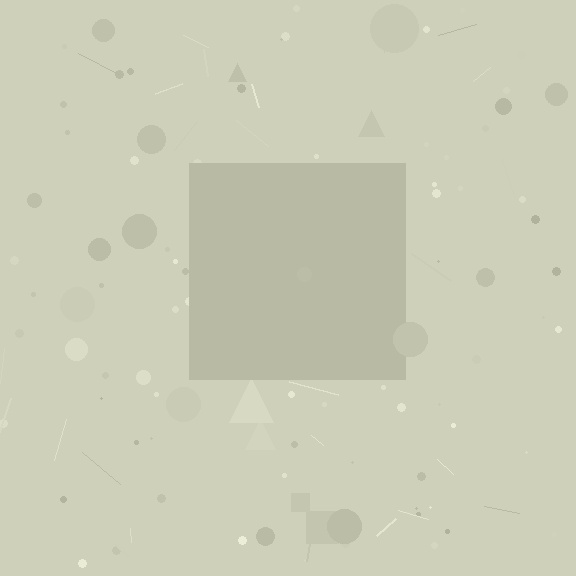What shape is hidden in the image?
A square is hidden in the image.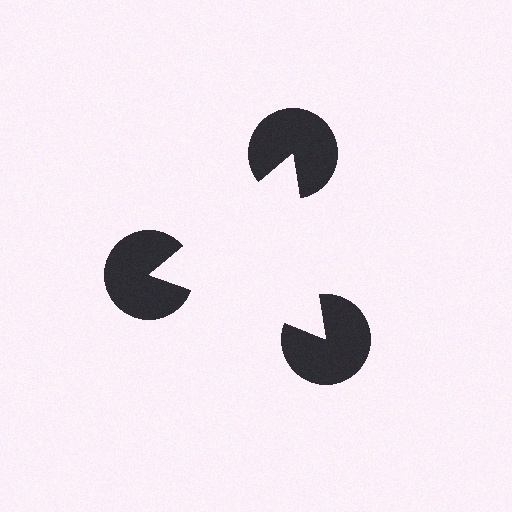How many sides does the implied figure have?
3 sides.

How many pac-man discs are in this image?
There are 3 — one at each vertex of the illusory triangle.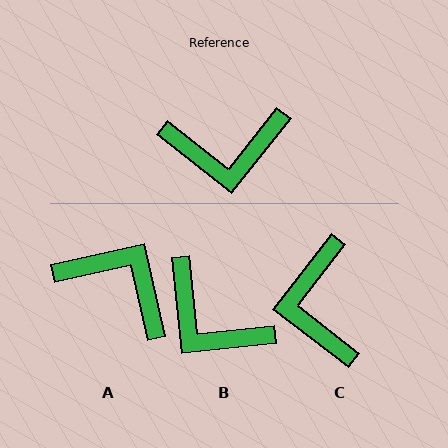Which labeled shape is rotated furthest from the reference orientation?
A, about 141 degrees away.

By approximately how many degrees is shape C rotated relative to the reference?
Approximately 89 degrees clockwise.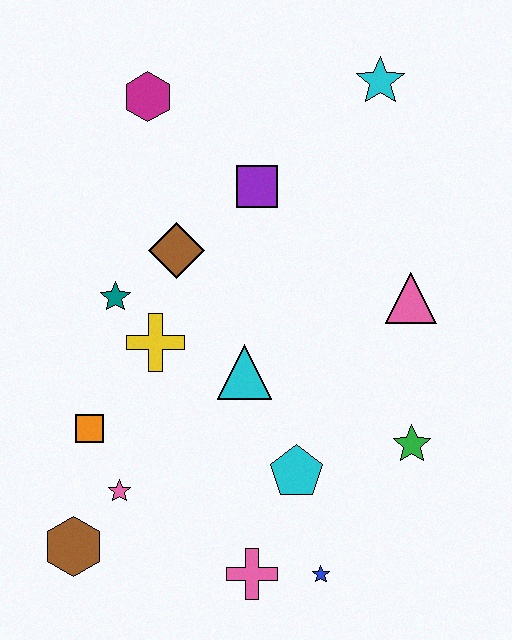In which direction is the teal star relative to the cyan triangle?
The teal star is to the left of the cyan triangle.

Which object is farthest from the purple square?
The brown hexagon is farthest from the purple square.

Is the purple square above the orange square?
Yes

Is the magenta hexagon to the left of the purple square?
Yes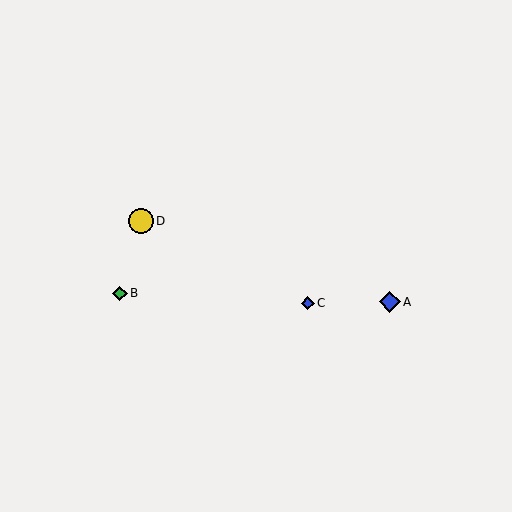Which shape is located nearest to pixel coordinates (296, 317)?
The blue diamond (labeled C) at (308, 303) is nearest to that location.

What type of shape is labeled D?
Shape D is a yellow circle.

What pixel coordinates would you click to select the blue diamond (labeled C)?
Click at (308, 303) to select the blue diamond C.